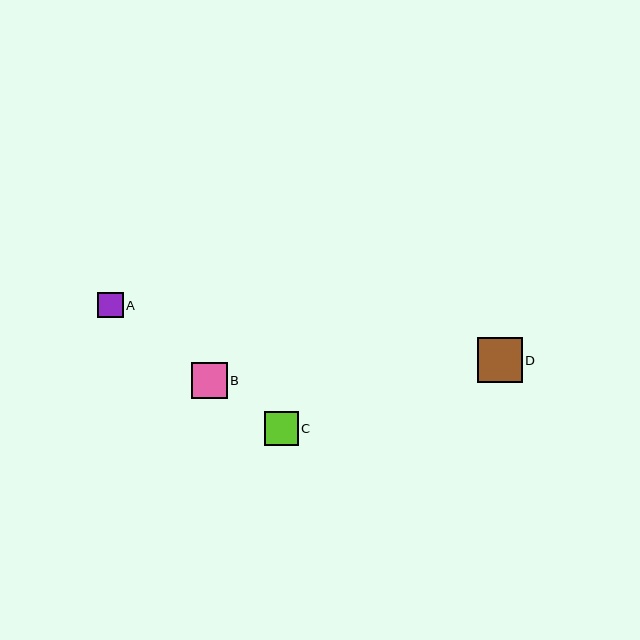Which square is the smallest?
Square A is the smallest with a size of approximately 25 pixels.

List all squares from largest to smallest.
From largest to smallest: D, B, C, A.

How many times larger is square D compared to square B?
Square D is approximately 1.3 times the size of square B.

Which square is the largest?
Square D is the largest with a size of approximately 45 pixels.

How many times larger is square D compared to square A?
Square D is approximately 1.8 times the size of square A.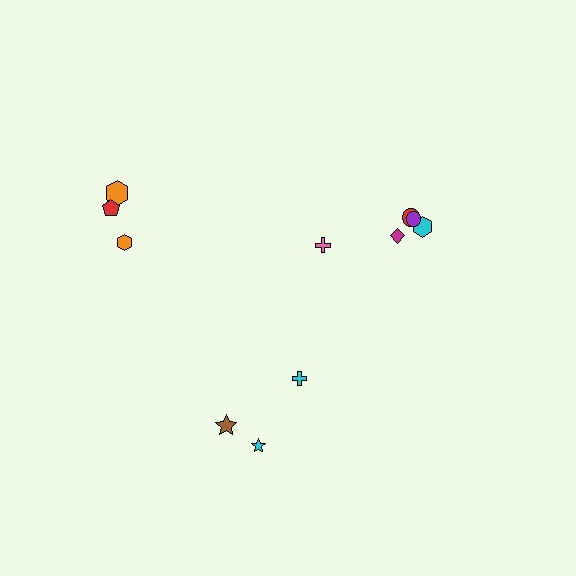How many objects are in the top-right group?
There are 5 objects.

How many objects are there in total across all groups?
There are 11 objects.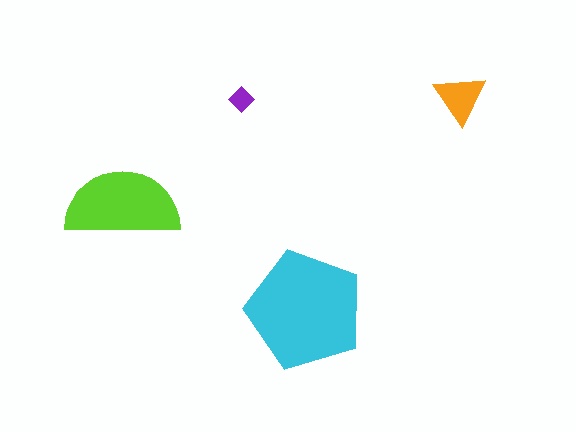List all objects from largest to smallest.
The cyan pentagon, the lime semicircle, the orange triangle, the purple diamond.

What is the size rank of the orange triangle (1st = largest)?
3rd.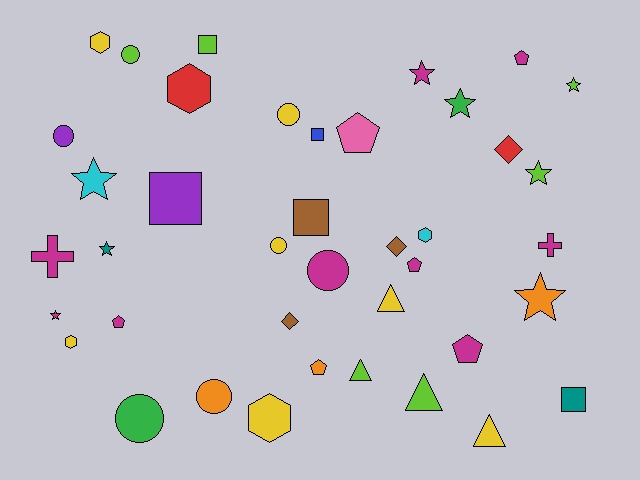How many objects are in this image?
There are 40 objects.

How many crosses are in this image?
There are 2 crosses.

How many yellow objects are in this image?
There are 7 yellow objects.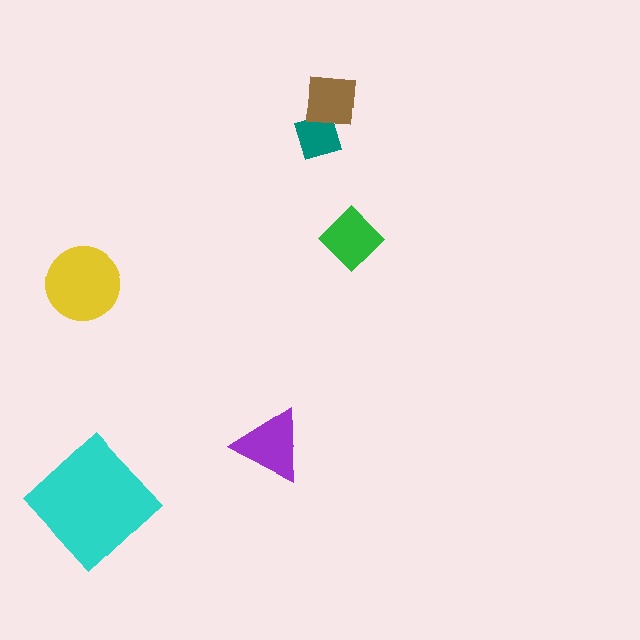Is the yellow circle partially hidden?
No, no other shape covers it.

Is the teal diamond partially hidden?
Yes, it is partially covered by another shape.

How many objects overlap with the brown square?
1 object overlaps with the brown square.